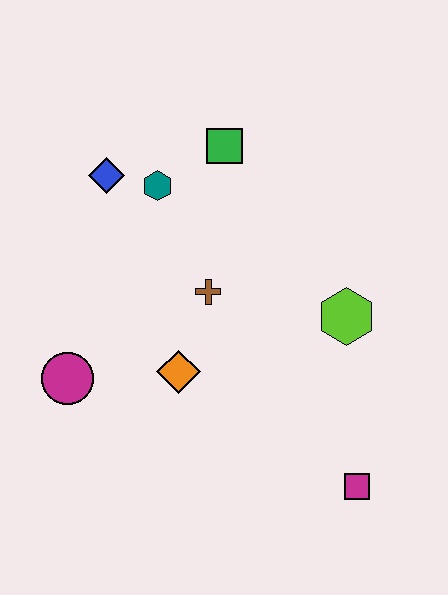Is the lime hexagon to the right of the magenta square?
No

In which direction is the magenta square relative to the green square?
The magenta square is below the green square.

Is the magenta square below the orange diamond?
Yes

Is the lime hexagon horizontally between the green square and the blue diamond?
No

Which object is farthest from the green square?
The magenta square is farthest from the green square.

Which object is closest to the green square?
The teal hexagon is closest to the green square.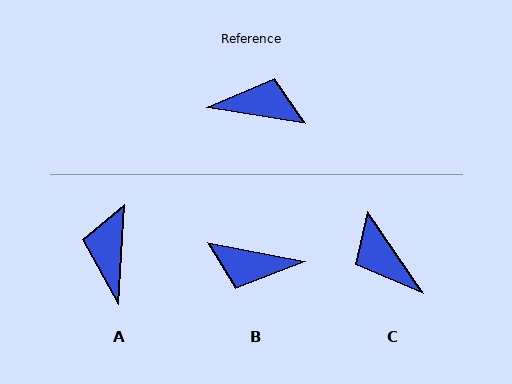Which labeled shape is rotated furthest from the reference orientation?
B, about 178 degrees away.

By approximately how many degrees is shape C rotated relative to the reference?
Approximately 133 degrees counter-clockwise.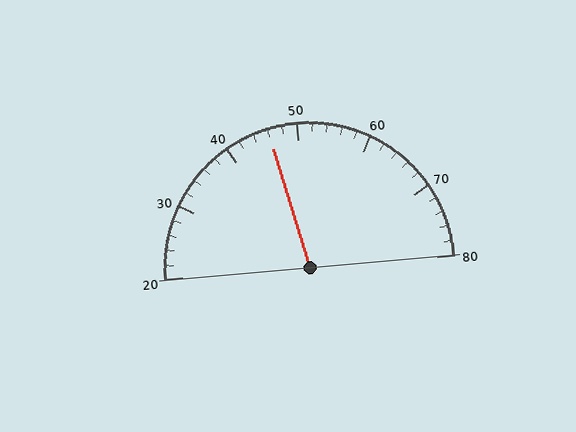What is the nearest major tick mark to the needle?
The nearest major tick mark is 50.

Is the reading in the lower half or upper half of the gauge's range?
The reading is in the lower half of the range (20 to 80).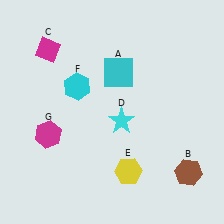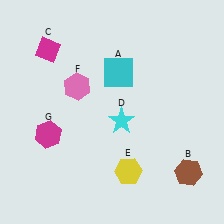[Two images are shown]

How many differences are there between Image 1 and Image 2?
There is 1 difference between the two images.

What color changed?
The hexagon (F) changed from cyan in Image 1 to pink in Image 2.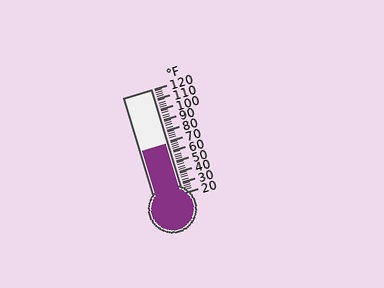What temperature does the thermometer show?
The thermometer shows approximately 68°F.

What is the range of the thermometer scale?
The thermometer scale ranges from 20°F to 120°F.